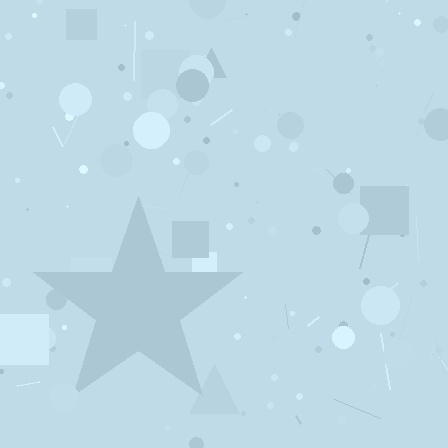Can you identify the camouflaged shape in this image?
The camouflaged shape is a star.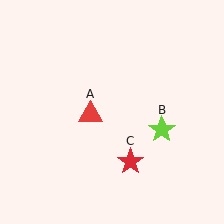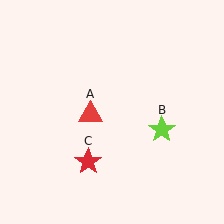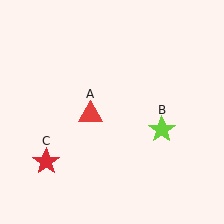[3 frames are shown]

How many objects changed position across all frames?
1 object changed position: red star (object C).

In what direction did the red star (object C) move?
The red star (object C) moved left.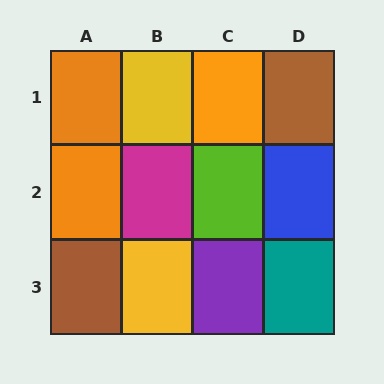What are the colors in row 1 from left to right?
Orange, yellow, orange, brown.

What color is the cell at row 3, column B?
Yellow.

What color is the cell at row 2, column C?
Lime.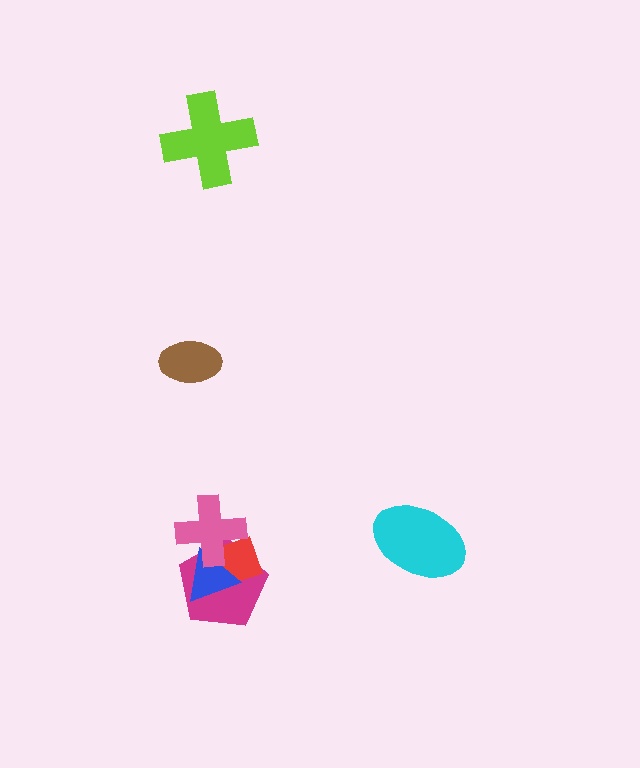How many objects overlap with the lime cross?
0 objects overlap with the lime cross.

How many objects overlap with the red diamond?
3 objects overlap with the red diamond.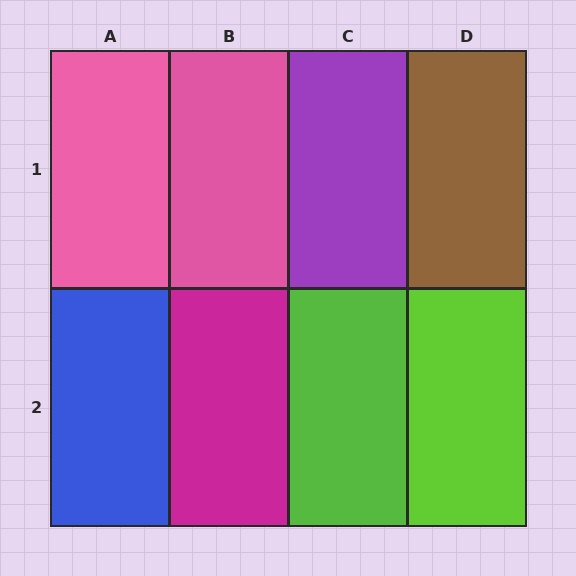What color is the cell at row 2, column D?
Lime.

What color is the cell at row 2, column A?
Blue.